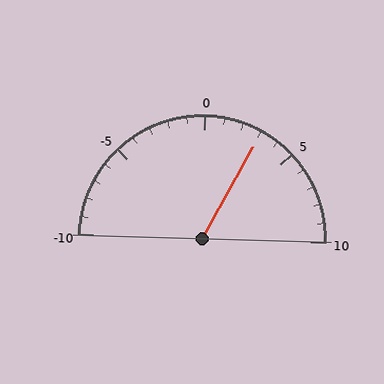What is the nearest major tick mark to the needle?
The nearest major tick mark is 5.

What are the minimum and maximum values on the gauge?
The gauge ranges from -10 to 10.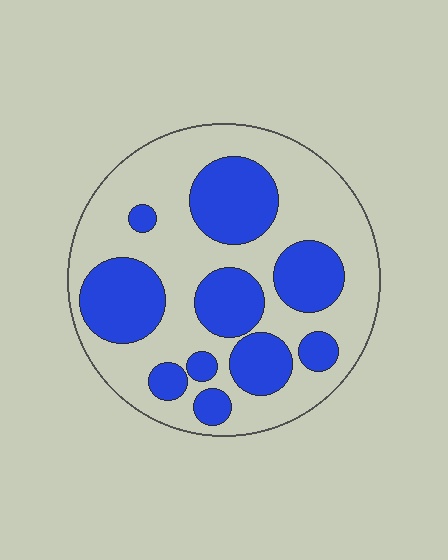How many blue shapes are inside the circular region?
10.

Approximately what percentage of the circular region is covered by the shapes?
Approximately 35%.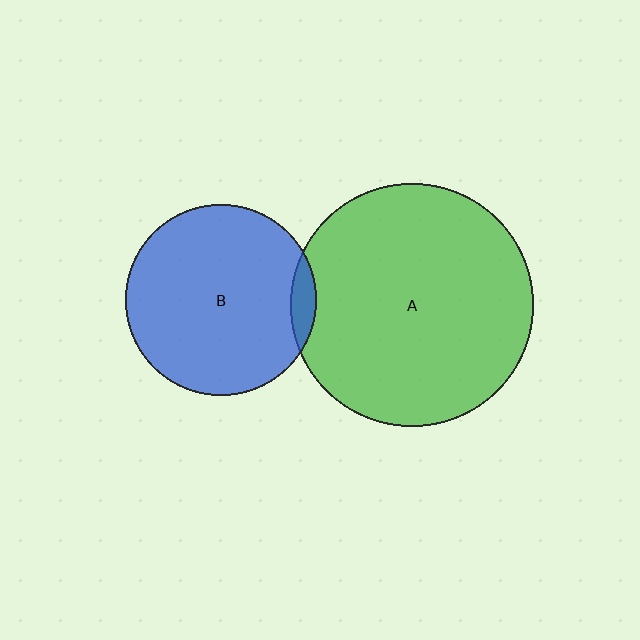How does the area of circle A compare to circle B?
Approximately 1.6 times.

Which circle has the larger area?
Circle A (green).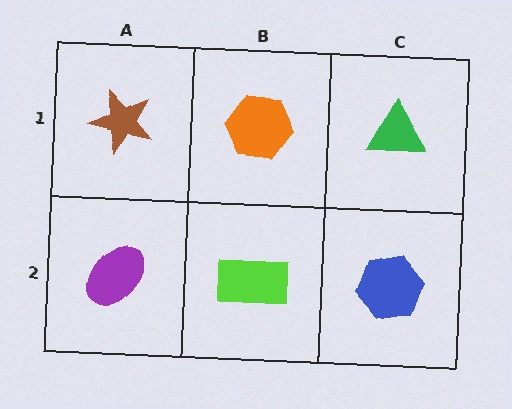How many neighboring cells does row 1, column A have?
2.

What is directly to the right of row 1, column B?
A green triangle.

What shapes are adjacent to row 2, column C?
A green triangle (row 1, column C), a lime rectangle (row 2, column B).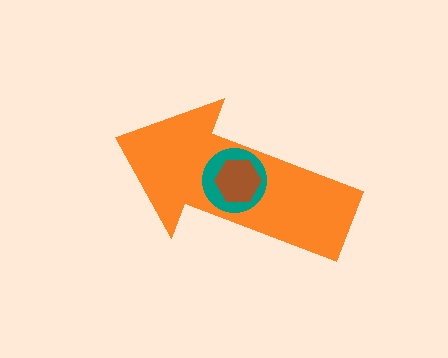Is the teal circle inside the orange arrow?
Yes.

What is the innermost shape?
The brown hexagon.